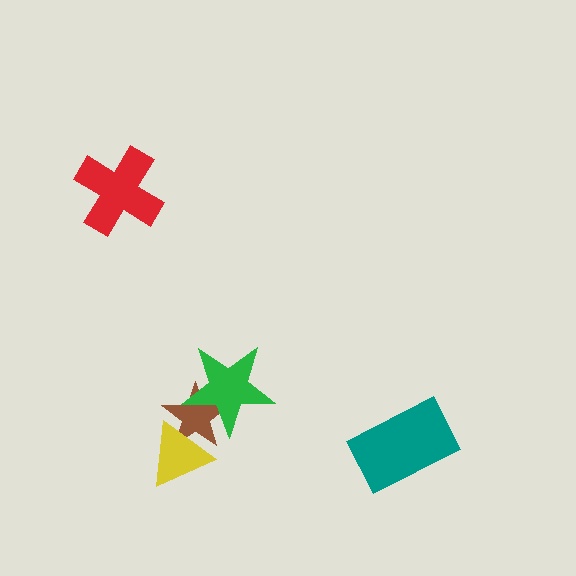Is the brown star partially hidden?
Yes, it is partially covered by another shape.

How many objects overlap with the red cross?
0 objects overlap with the red cross.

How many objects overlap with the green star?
1 object overlaps with the green star.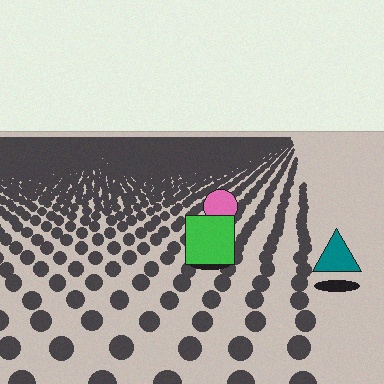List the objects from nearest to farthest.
From nearest to farthest: the teal triangle, the green square, the pink circle.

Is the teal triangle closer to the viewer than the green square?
Yes. The teal triangle is closer — you can tell from the texture gradient: the ground texture is coarser near it.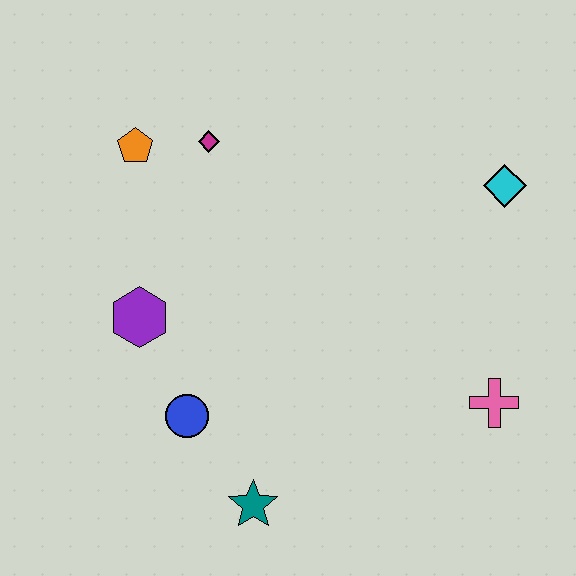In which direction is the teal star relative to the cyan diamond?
The teal star is below the cyan diamond.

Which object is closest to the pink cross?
The cyan diamond is closest to the pink cross.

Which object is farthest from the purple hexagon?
The cyan diamond is farthest from the purple hexagon.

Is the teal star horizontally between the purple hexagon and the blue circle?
No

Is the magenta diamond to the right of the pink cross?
No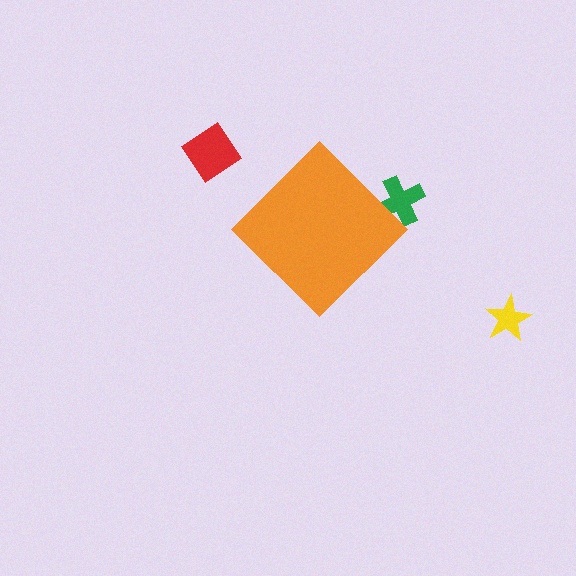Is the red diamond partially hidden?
No, the red diamond is fully visible.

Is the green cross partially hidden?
Yes, the green cross is partially hidden behind the orange diamond.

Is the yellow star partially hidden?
No, the yellow star is fully visible.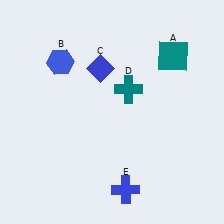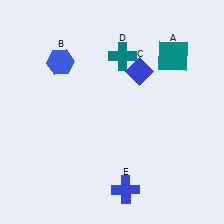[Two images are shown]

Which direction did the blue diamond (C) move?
The blue diamond (C) moved right.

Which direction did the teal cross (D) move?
The teal cross (D) moved up.